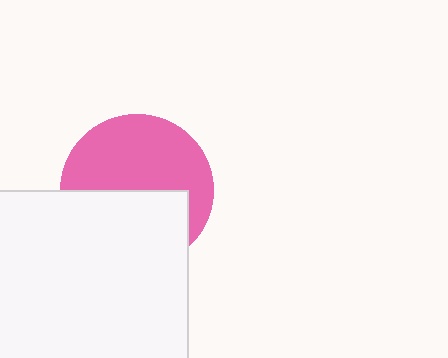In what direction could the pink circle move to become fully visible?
The pink circle could move up. That would shift it out from behind the white rectangle entirely.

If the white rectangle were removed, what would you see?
You would see the complete pink circle.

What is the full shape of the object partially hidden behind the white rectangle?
The partially hidden object is a pink circle.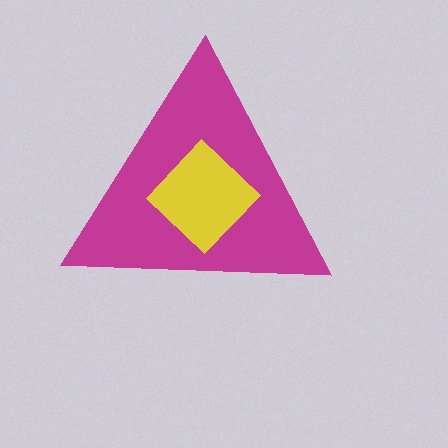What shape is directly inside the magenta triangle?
The yellow diamond.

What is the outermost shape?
The magenta triangle.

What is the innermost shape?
The yellow diamond.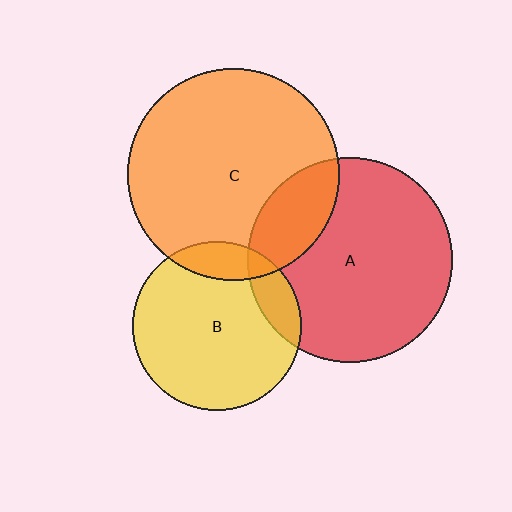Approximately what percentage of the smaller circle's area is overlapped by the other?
Approximately 20%.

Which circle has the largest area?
Circle C (orange).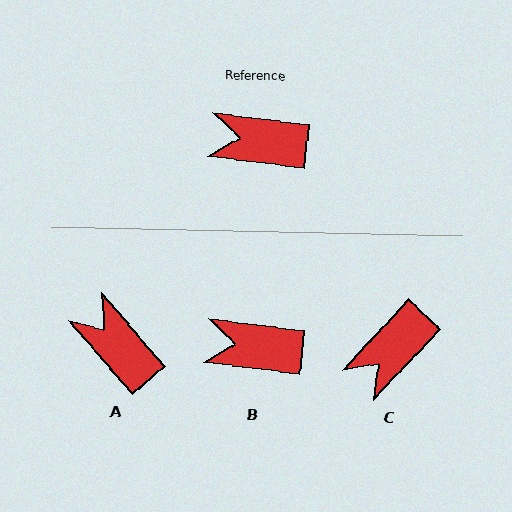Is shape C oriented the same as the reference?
No, it is off by about 53 degrees.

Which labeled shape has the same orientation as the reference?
B.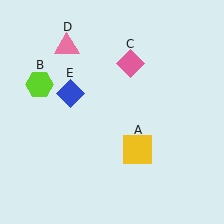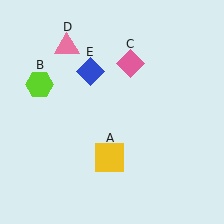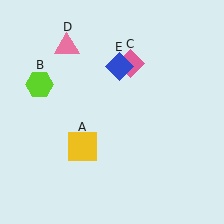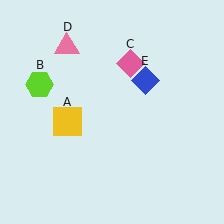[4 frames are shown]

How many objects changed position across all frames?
2 objects changed position: yellow square (object A), blue diamond (object E).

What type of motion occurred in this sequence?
The yellow square (object A), blue diamond (object E) rotated clockwise around the center of the scene.